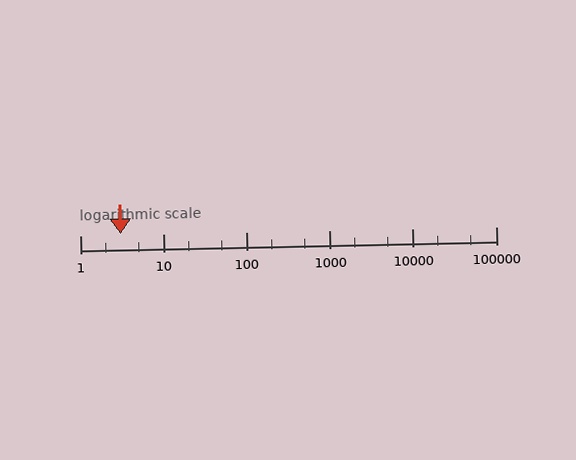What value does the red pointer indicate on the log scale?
The pointer indicates approximately 3.1.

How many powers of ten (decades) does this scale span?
The scale spans 5 decades, from 1 to 100000.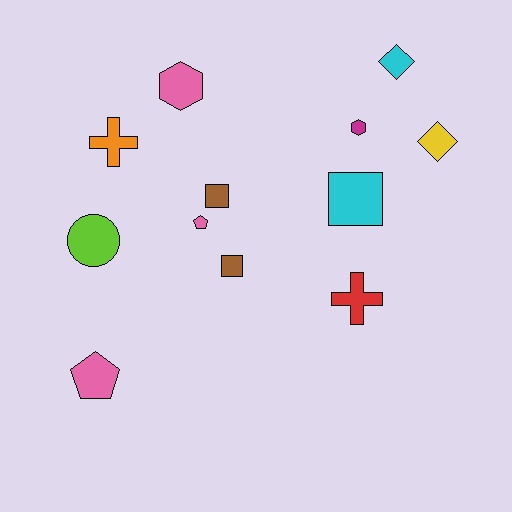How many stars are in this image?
There are no stars.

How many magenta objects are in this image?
There is 1 magenta object.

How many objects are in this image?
There are 12 objects.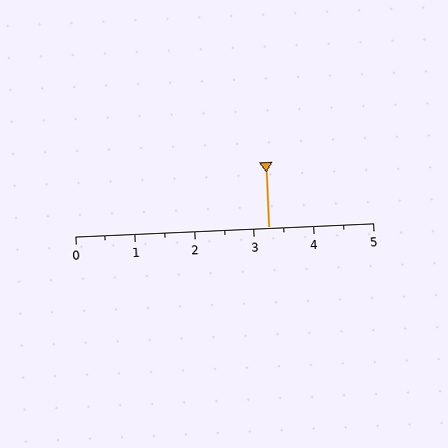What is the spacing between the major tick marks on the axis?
The major ticks are spaced 1 apart.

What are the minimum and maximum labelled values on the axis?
The axis runs from 0 to 5.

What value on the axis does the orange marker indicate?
The marker indicates approximately 3.2.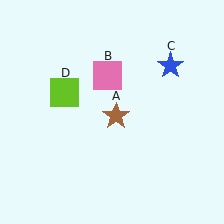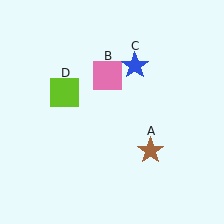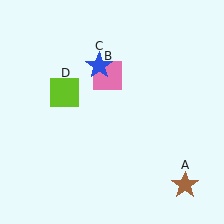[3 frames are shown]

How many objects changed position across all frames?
2 objects changed position: brown star (object A), blue star (object C).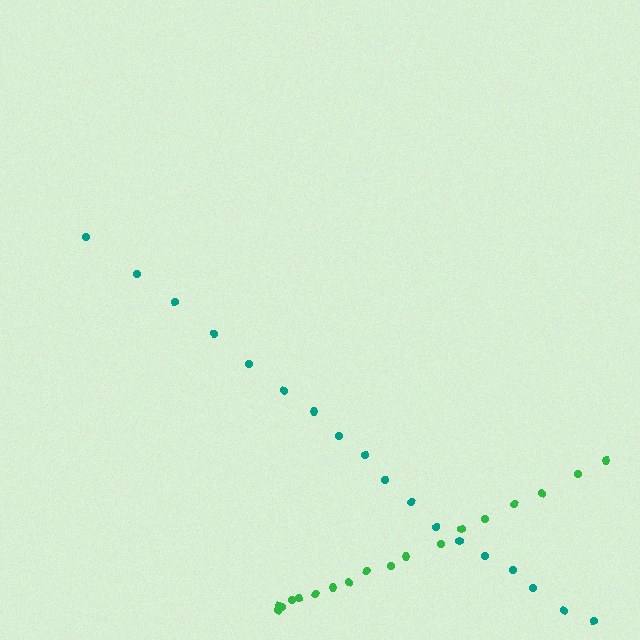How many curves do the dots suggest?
There are 2 distinct paths.